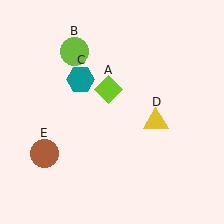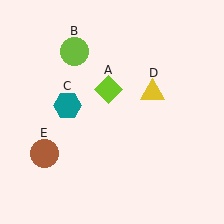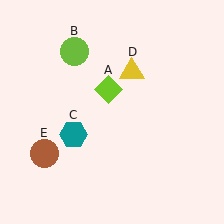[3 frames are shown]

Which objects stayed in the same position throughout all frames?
Lime diamond (object A) and lime circle (object B) and brown circle (object E) remained stationary.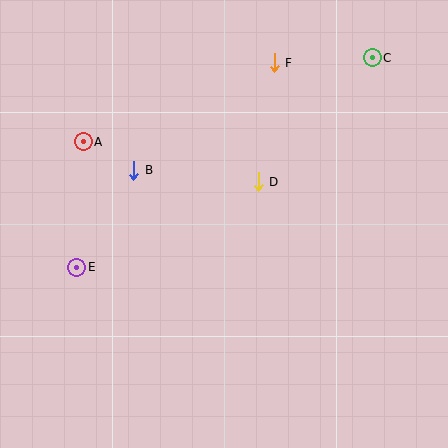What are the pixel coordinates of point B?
Point B is at (134, 170).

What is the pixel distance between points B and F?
The distance between B and F is 177 pixels.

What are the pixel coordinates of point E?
Point E is at (77, 267).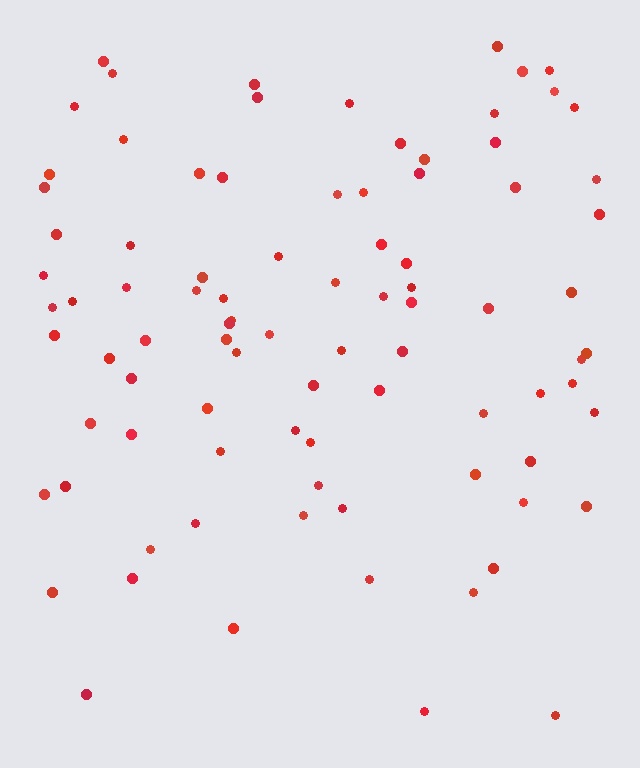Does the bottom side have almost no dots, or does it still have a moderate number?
Still a moderate number, just noticeably fewer than the top.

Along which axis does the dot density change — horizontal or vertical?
Vertical.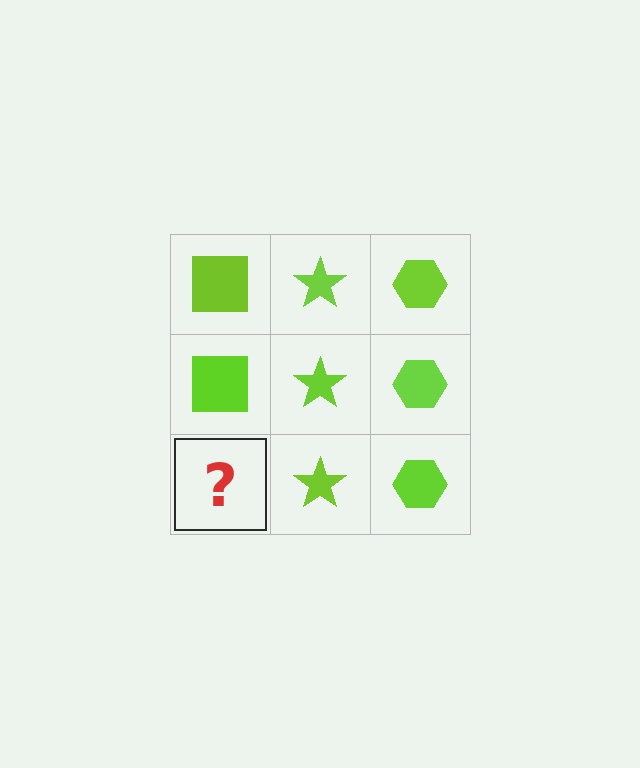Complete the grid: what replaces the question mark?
The question mark should be replaced with a lime square.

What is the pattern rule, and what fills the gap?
The rule is that each column has a consistent shape. The gap should be filled with a lime square.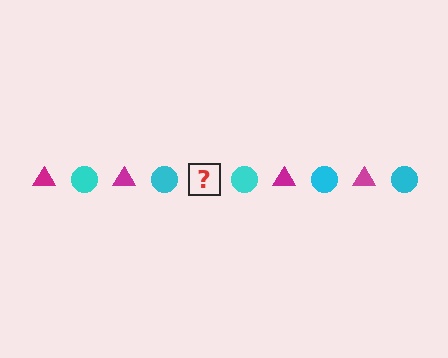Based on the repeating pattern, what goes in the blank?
The blank should be a magenta triangle.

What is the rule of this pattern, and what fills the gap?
The rule is that the pattern alternates between magenta triangle and cyan circle. The gap should be filled with a magenta triangle.